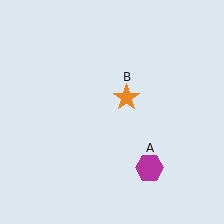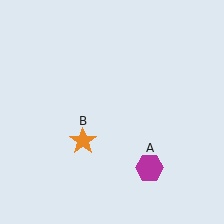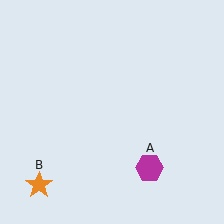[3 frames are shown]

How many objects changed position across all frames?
1 object changed position: orange star (object B).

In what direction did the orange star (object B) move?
The orange star (object B) moved down and to the left.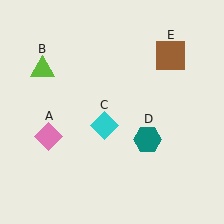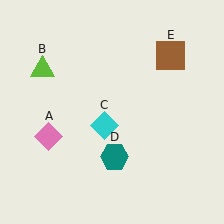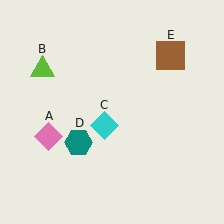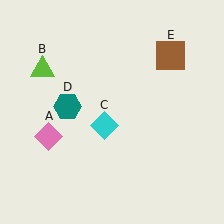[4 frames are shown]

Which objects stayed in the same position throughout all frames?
Pink diamond (object A) and lime triangle (object B) and cyan diamond (object C) and brown square (object E) remained stationary.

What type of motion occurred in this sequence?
The teal hexagon (object D) rotated clockwise around the center of the scene.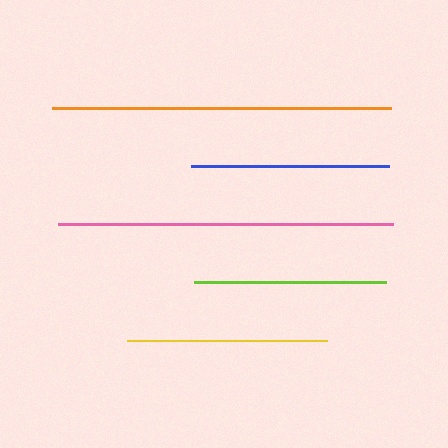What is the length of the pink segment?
The pink segment is approximately 335 pixels long.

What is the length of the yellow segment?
The yellow segment is approximately 200 pixels long.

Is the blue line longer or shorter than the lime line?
The blue line is longer than the lime line.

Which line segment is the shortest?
The lime line is the shortest at approximately 192 pixels.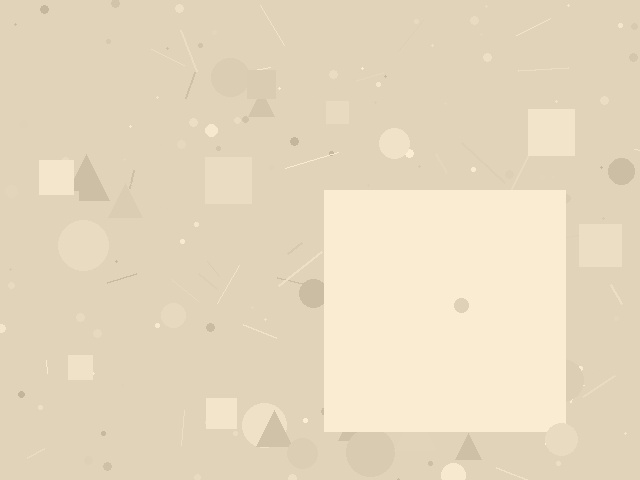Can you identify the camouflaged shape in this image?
The camouflaged shape is a square.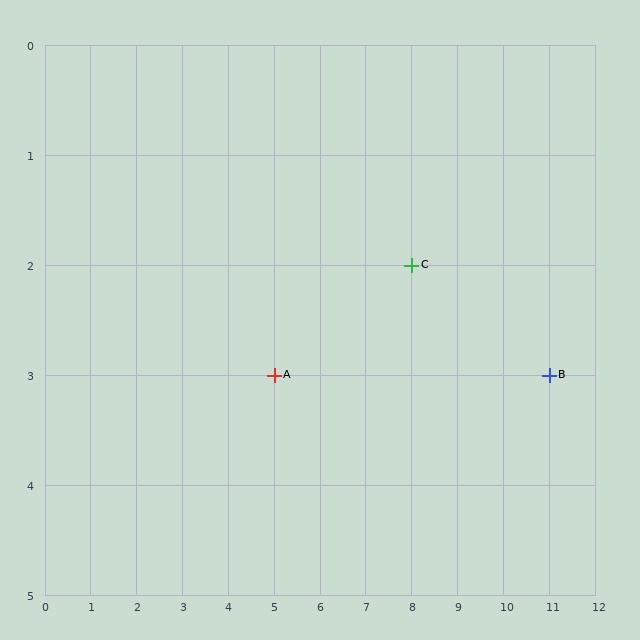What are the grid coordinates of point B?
Point B is at grid coordinates (11, 3).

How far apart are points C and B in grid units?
Points C and B are 3 columns and 1 row apart (about 3.2 grid units diagonally).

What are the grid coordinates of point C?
Point C is at grid coordinates (8, 2).